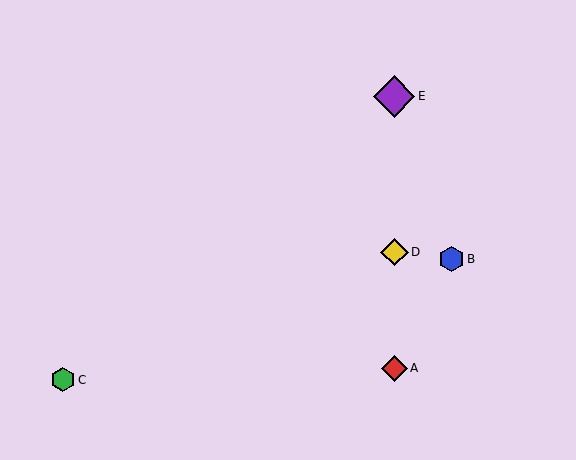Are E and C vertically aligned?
No, E is at x≈394 and C is at x≈63.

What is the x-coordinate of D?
Object D is at x≈394.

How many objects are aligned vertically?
3 objects (A, D, E) are aligned vertically.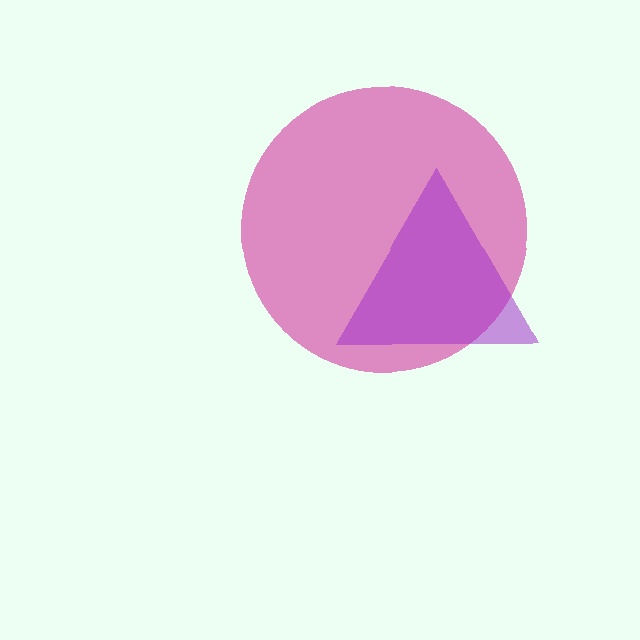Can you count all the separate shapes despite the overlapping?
Yes, there are 2 separate shapes.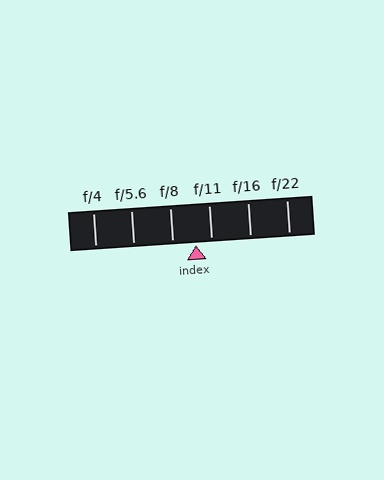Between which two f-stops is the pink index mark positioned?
The index mark is between f/8 and f/11.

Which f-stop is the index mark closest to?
The index mark is closest to f/11.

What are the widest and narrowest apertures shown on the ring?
The widest aperture shown is f/4 and the narrowest is f/22.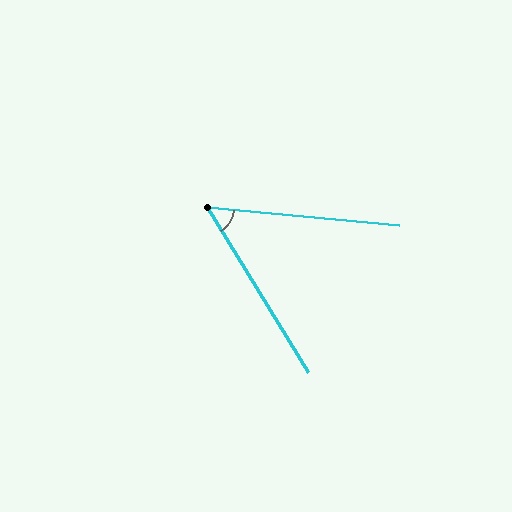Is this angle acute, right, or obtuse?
It is acute.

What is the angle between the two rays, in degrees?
Approximately 53 degrees.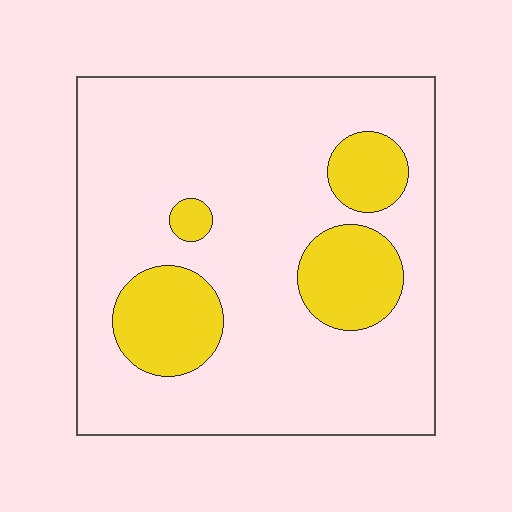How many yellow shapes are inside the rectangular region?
4.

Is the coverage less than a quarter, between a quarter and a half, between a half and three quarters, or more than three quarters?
Less than a quarter.